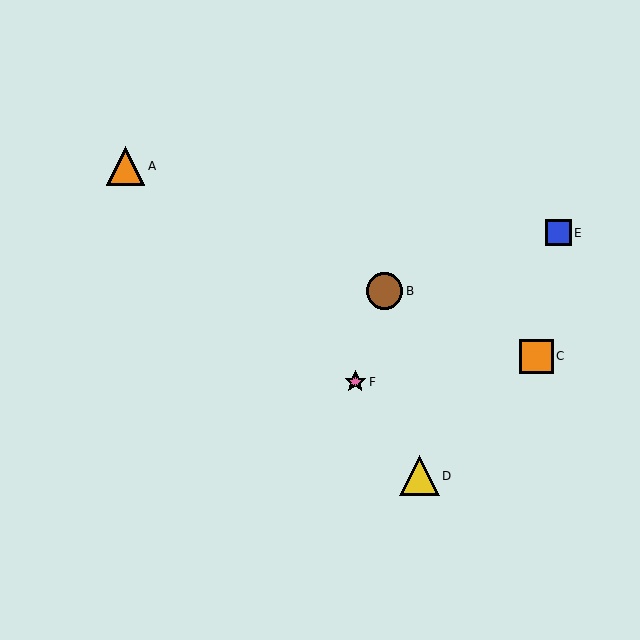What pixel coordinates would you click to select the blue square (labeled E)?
Click at (558, 233) to select the blue square E.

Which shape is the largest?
The yellow triangle (labeled D) is the largest.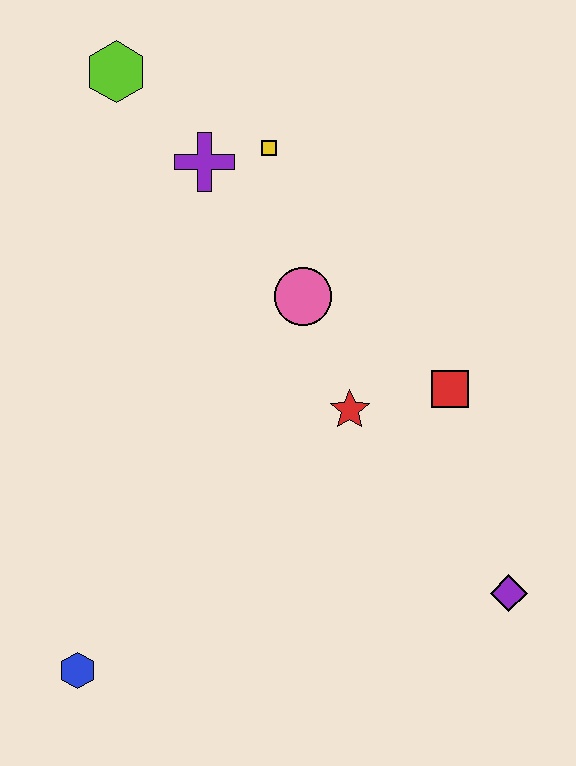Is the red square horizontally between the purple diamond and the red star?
Yes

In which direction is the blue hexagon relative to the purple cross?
The blue hexagon is below the purple cross.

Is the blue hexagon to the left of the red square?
Yes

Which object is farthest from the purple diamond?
The lime hexagon is farthest from the purple diamond.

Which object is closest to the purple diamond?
The red square is closest to the purple diamond.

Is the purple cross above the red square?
Yes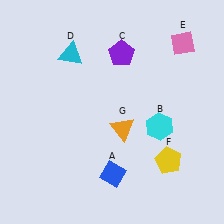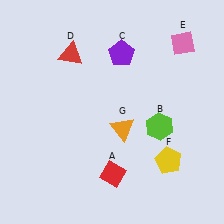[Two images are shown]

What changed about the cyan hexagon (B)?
In Image 1, B is cyan. In Image 2, it changed to lime.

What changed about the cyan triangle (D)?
In Image 1, D is cyan. In Image 2, it changed to red.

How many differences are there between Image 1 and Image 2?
There are 3 differences between the two images.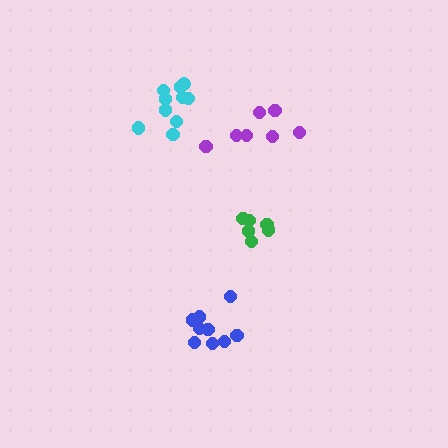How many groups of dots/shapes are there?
There are 4 groups.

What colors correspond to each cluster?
The clusters are colored: cyan, green, purple, blue.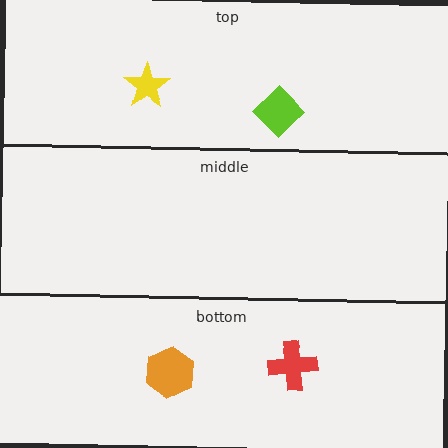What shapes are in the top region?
The yellow star, the lime diamond.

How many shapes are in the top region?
2.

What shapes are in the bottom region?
The orange hexagon, the red cross.